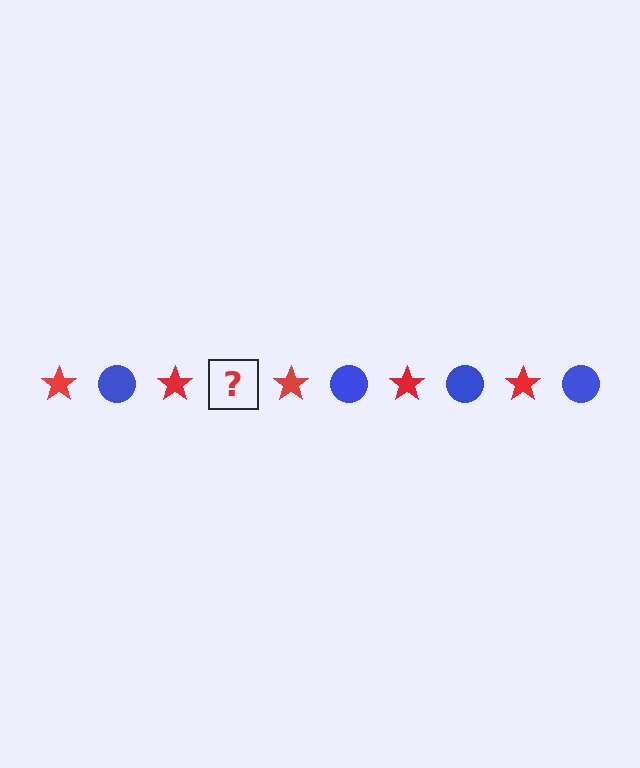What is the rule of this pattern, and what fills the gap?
The rule is that the pattern alternates between red star and blue circle. The gap should be filled with a blue circle.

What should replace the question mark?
The question mark should be replaced with a blue circle.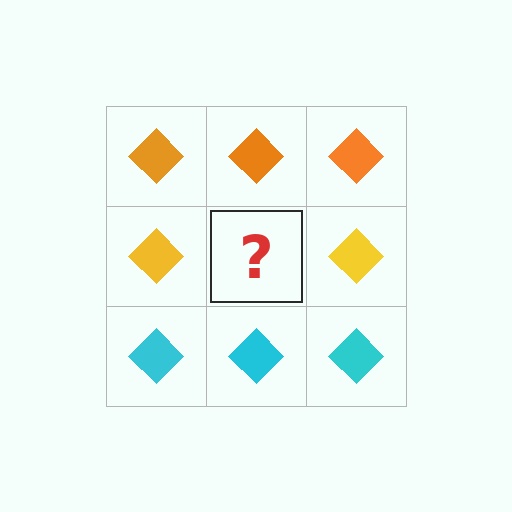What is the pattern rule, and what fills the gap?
The rule is that each row has a consistent color. The gap should be filled with a yellow diamond.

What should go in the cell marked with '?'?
The missing cell should contain a yellow diamond.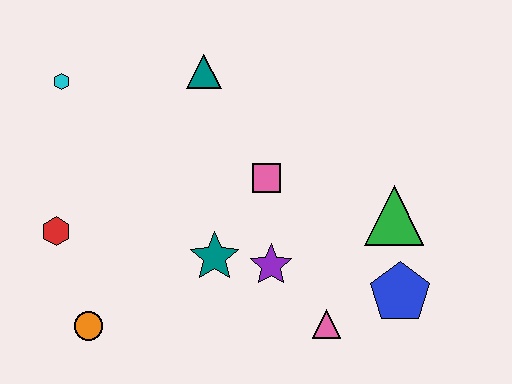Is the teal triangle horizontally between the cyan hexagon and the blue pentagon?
Yes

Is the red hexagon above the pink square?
No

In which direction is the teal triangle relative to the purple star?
The teal triangle is above the purple star.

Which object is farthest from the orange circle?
The green triangle is farthest from the orange circle.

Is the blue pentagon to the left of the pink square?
No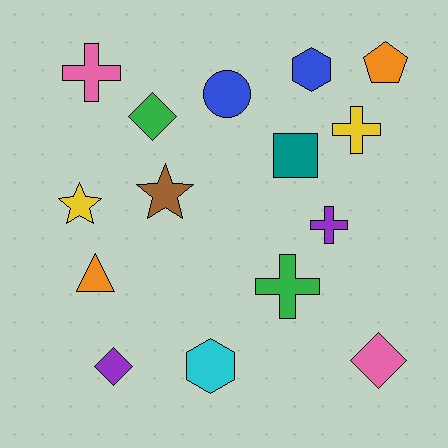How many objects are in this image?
There are 15 objects.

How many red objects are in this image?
There are no red objects.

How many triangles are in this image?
There is 1 triangle.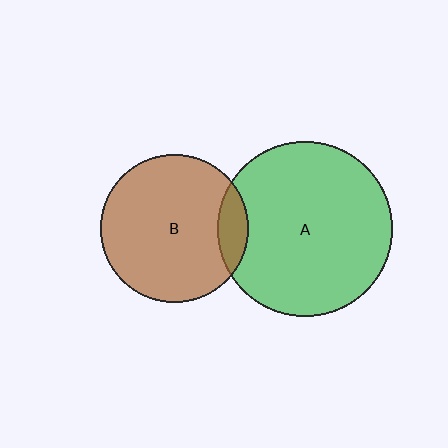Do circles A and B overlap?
Yes.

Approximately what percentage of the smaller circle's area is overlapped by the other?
Approximately 10%.